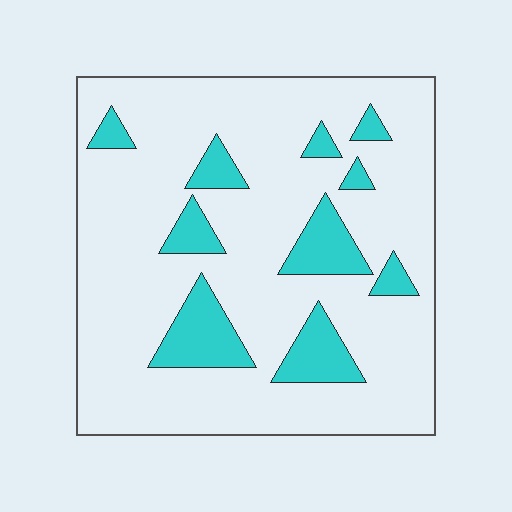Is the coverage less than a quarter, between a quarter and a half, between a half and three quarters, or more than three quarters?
Less than a quarter.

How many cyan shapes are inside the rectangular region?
10.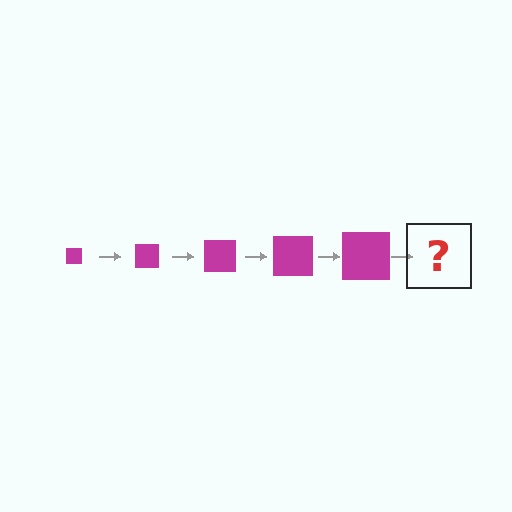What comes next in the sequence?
The next element should be a magenta square, larger than the previous one.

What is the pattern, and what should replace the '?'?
The pattern is that the square gets progressively larger each step. The '?' should be a magenta square, larger than the previous one.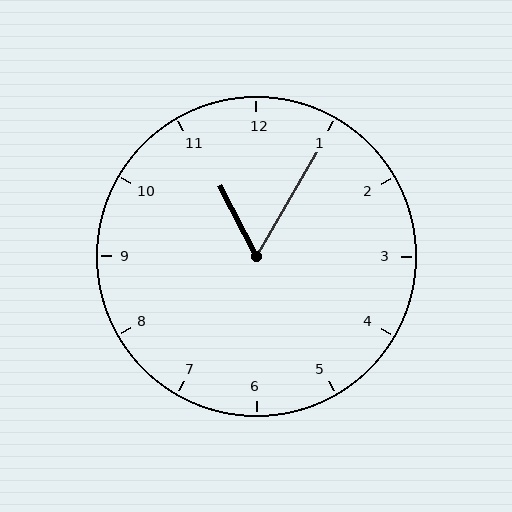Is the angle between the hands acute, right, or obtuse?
It is acute.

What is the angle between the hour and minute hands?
Approximately 58 degrees.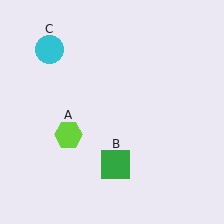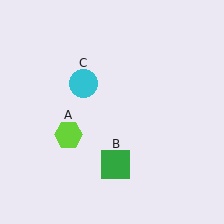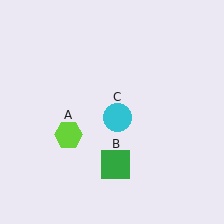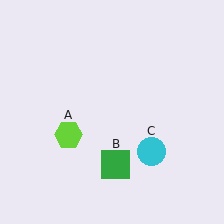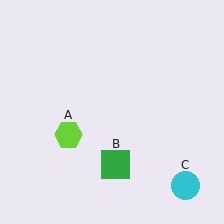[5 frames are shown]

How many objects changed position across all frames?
1 object changed position: cyan circle (object C).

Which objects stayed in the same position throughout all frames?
Lime hexagon (object A) and green square (object B) remained stationary.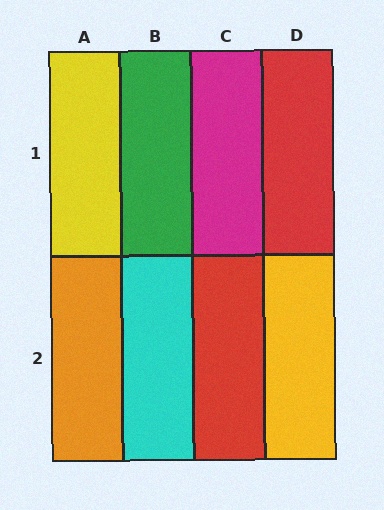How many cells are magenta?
1 cell is magenta.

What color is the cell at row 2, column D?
Yellow.